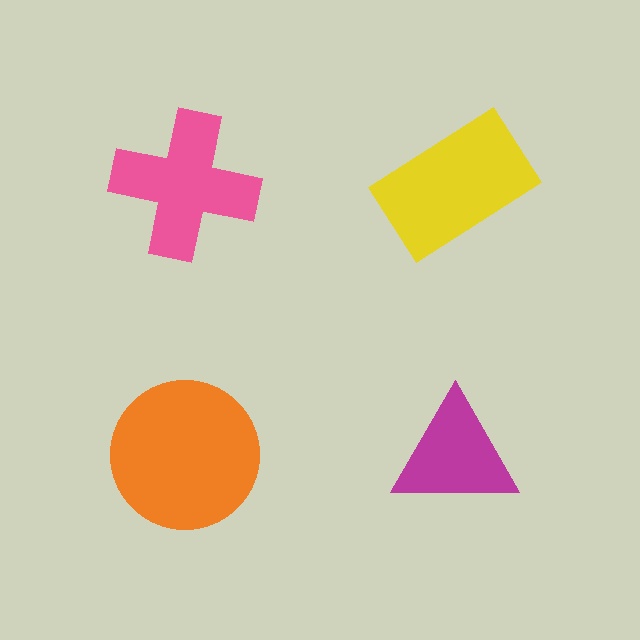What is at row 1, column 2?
A yellow rectangle.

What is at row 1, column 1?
A pink cross.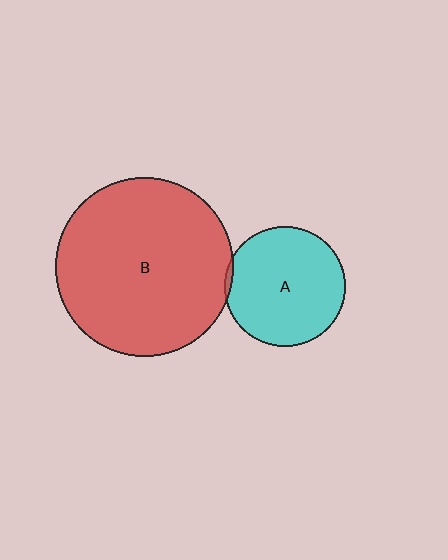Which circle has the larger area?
Circle B (red).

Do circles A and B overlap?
Yes.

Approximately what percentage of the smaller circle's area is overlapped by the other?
Approximately 5%.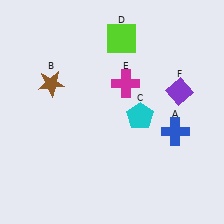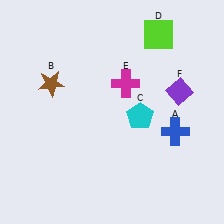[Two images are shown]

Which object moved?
The lime square (D) moved right.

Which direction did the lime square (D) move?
The lime square (D) moved right.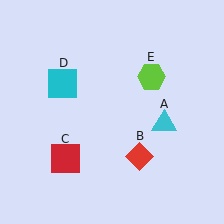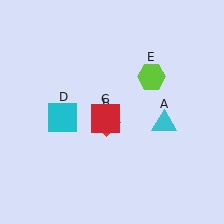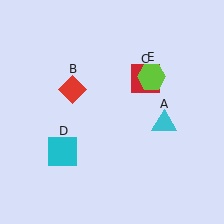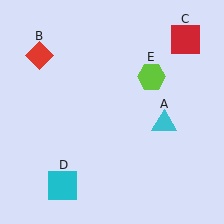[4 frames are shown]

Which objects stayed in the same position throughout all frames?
Cyan triangle (object A) and lime hexagon (object E) remained stationary.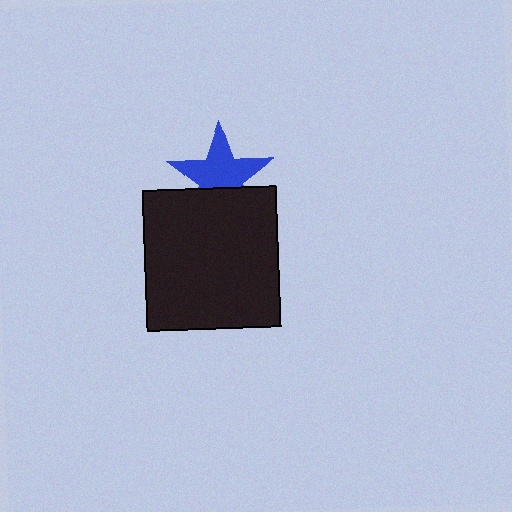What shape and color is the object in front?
The object in front is a black rectangle.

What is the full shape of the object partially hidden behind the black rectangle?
The partially hidden object is a blue star.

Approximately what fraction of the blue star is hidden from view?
Roughly 33% of the blue star is hidden behind the black rectangle.